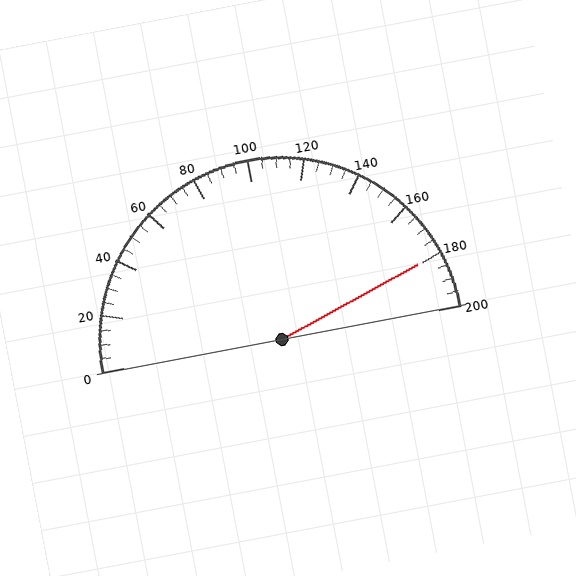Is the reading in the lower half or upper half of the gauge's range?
The reading is in the upper half of the range (0 to 200).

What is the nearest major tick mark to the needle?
The nearest major tick mark is 180.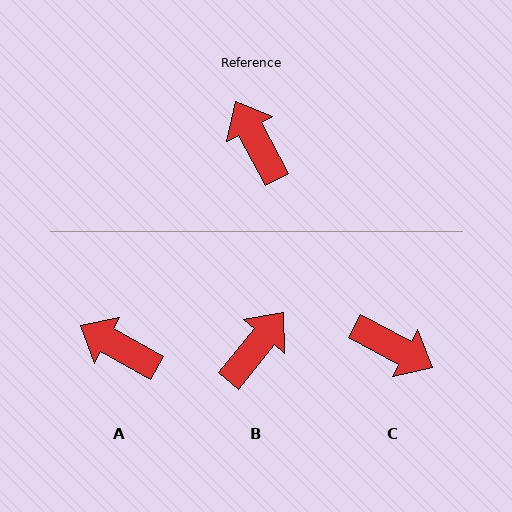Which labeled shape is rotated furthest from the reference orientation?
C, about 146 degrees away.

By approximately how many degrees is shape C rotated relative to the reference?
Approximately 146 degrees clockwise.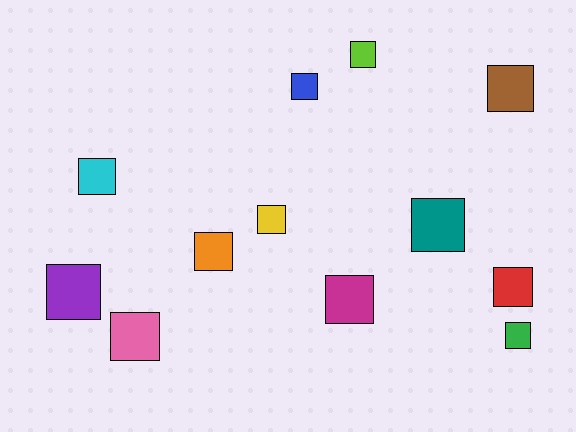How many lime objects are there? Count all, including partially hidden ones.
There is 1 lime object.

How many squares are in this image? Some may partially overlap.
There are 12 squares.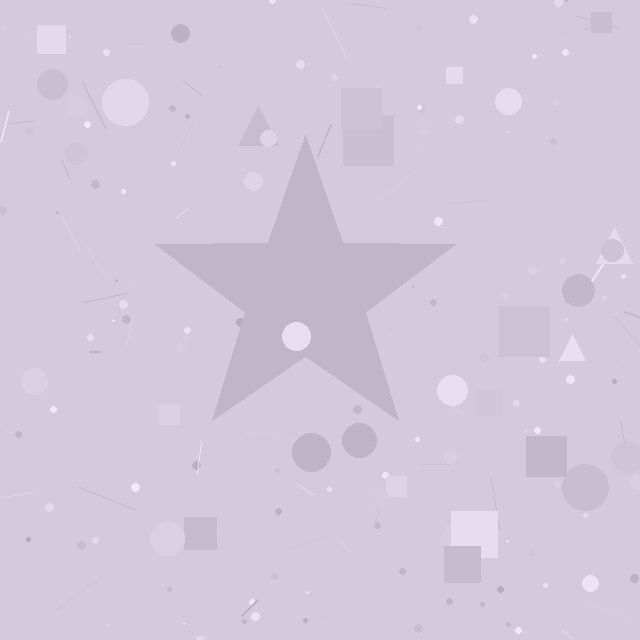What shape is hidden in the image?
A star is hidden in the image.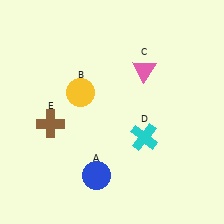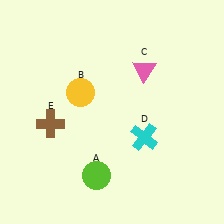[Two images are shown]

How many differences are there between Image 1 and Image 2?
There is 1 difference between the two images.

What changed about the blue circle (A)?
In Image 1, A is blue. In Image 2, it changed to lime.